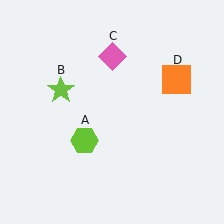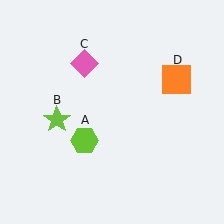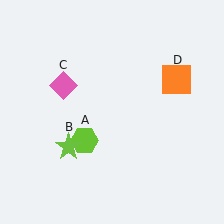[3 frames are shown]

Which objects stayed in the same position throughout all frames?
Lime hexagon (object A) and orange square (object D) remained stationary.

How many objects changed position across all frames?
2 objects changed position: lime star (object B), pink diamond (object C).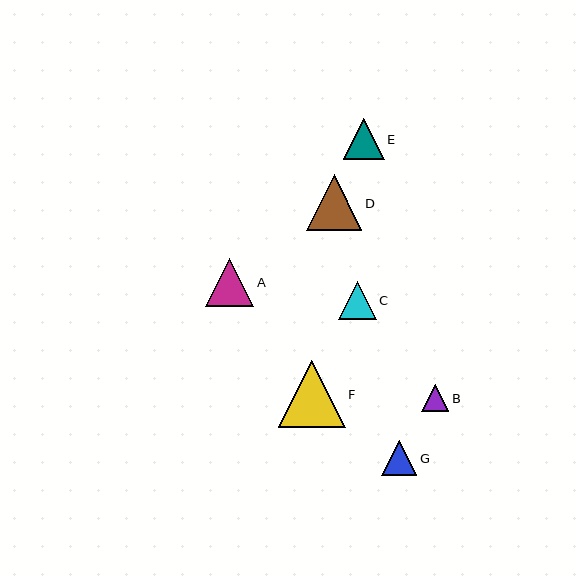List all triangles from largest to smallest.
From largest to smallest: F, D, A, E, C, G, B.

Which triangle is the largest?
Triangle F is the largest with a size of approximately 67 pixels.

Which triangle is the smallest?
Triangle B is the smallest with a size of approximately 27 pixels.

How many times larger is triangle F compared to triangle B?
Triangle F is approximately 2.5 times the size of triangle B.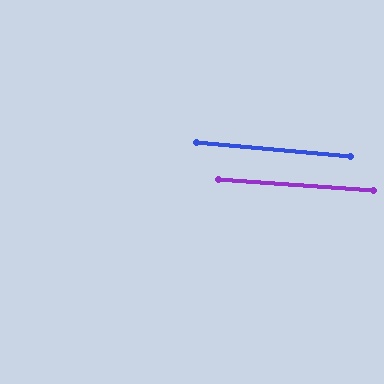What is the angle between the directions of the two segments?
Approximately 1 degree.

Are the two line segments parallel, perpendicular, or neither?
Parallel — their directions differ by only 1.0°.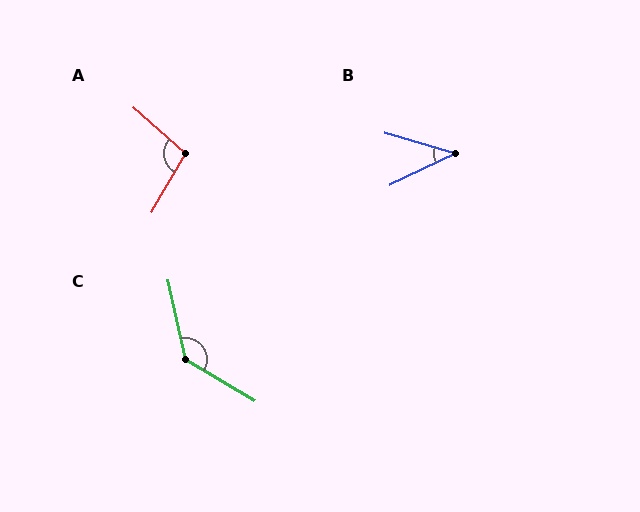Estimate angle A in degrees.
Approximately 102 degrees.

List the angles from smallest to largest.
B (42°), A (102°), C (133°).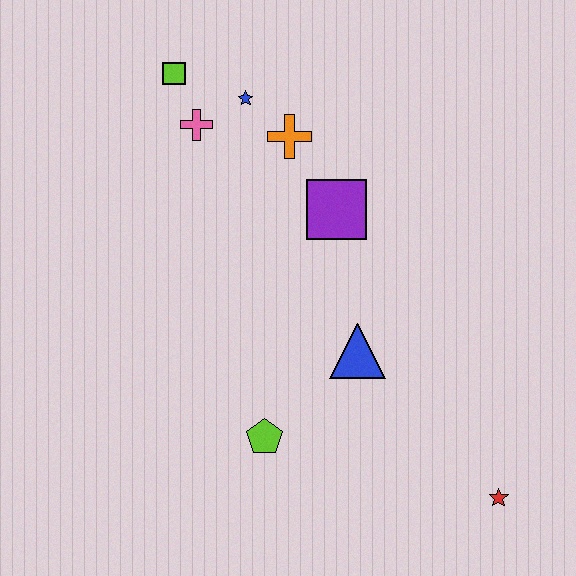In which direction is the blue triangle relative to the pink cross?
The blue triangle is below the pink cross.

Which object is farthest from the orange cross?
The red star is farthest from the orange cross.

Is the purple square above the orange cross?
No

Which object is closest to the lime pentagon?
The blue triangle is closest to the lime pentagon.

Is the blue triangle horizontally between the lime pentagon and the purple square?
No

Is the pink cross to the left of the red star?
Yes